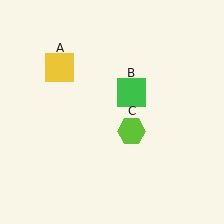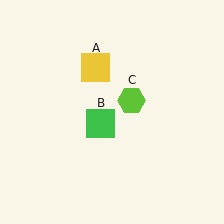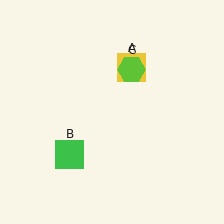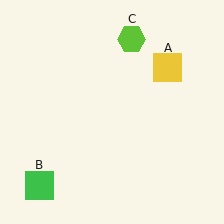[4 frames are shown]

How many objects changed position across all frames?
3 objects changed position: yellow square (object A), green square (object B), lime hexagon (object C).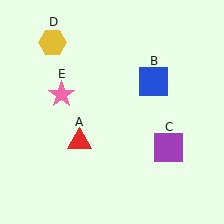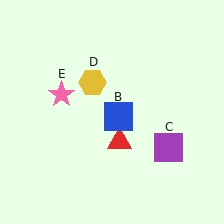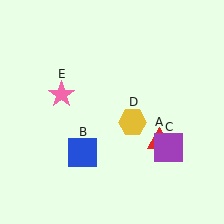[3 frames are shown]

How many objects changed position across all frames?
3 objects changed position: red triangle (object A), blue square (object B), yellow hexagon (object D).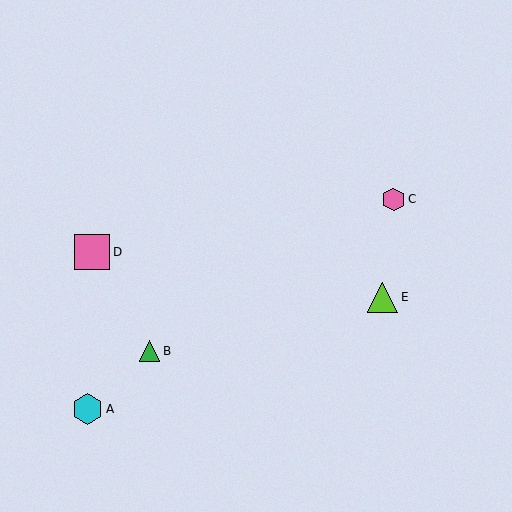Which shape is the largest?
The pink square (labeled D) is the largest.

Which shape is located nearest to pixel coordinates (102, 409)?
The cyan hexagon (labeled A) at (87, 409) is nearest to that location.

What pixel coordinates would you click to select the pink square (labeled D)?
Click at (92, 252) to select the pink square D.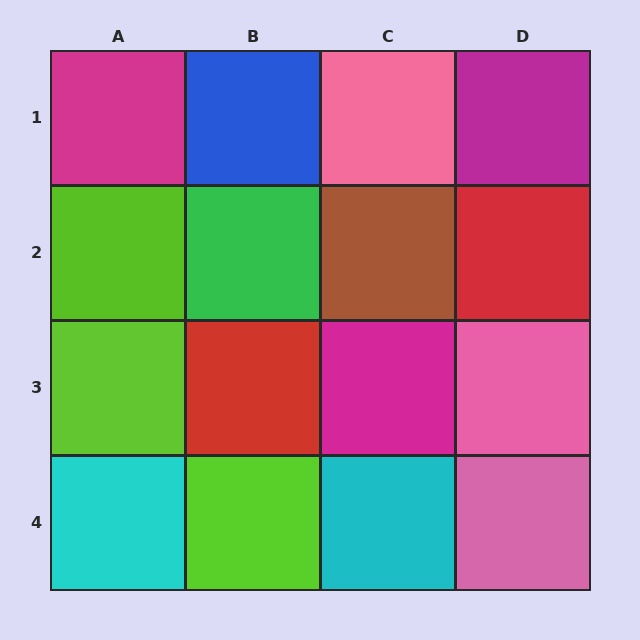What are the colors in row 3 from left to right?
Lime, red, magenta, pink.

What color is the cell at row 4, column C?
Cyan.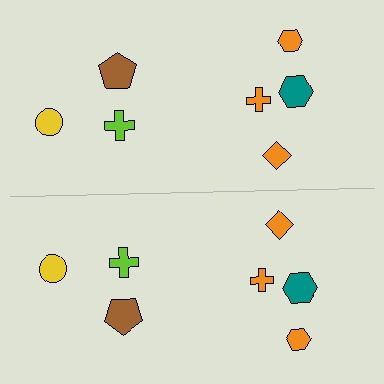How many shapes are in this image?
There are 14 shapes in this image.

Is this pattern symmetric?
Yes, this pattern has bilateral (reflection) symmetry.